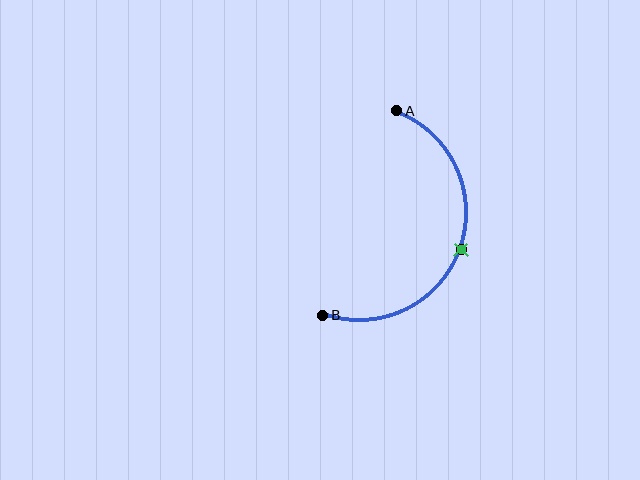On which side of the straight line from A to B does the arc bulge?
The arc bulges to the right of the straight line connecting A and B.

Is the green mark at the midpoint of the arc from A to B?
Yes. The green mark lies on the arc at equal arc-length from both A and B — it is the arc midpoint.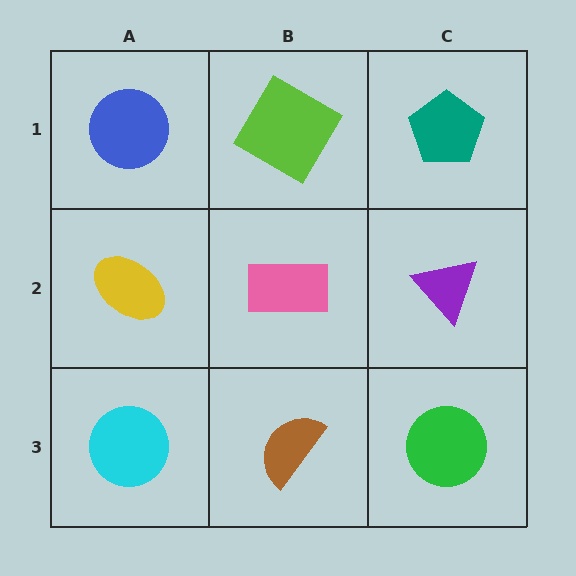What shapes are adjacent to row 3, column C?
A purple triangle (row 2, column C), a brown semicircle (row 3, column B).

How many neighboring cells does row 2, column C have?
3.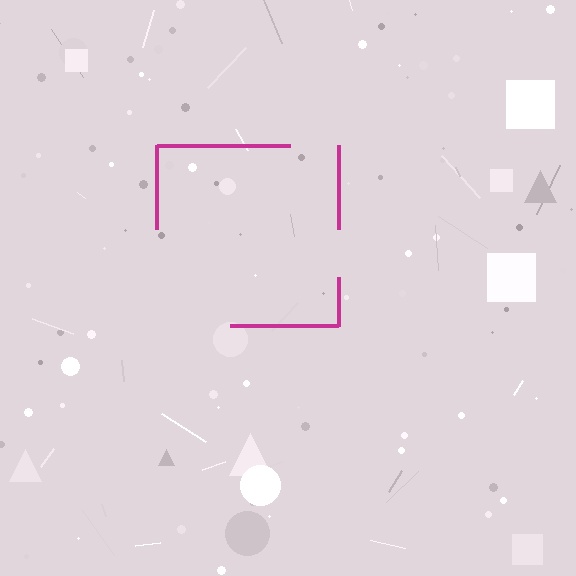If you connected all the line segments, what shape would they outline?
They would outline a square.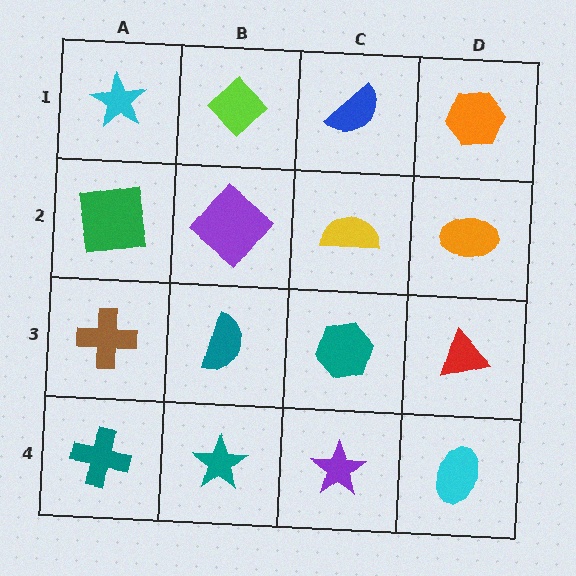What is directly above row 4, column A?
A brown cross.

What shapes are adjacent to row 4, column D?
A red triangle (row 3, column D), a purple star (row 4, column C).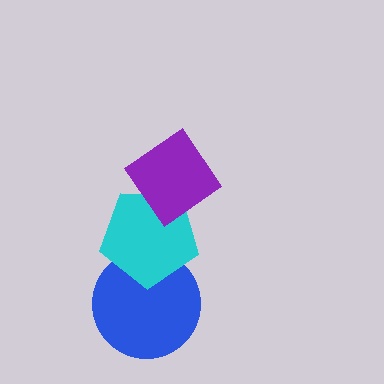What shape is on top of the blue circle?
The cyan pentagon is on top of the blue circle.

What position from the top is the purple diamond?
The purple diamond is 1st from the top.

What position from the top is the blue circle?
The blue circle is 3rd from the top.